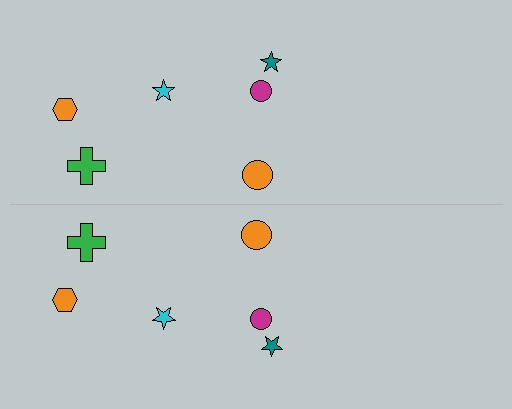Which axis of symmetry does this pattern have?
The pattern has a horizontal axis of symmetry running through the center of the image.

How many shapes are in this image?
There are 12 shapes in this image.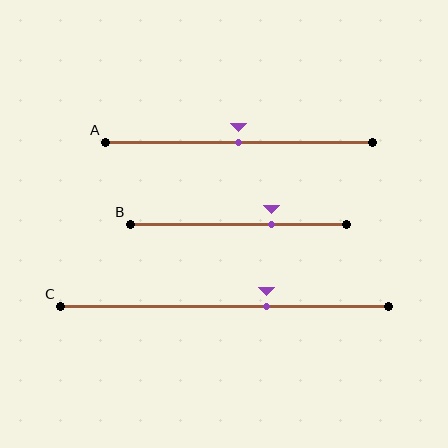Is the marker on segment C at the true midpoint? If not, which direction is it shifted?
No, the marker on segment C is shifted to the right by about 13% of the segment length.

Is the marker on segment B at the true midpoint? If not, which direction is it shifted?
No, the marker on segment B is shifted to the right by about 15% of the segment length.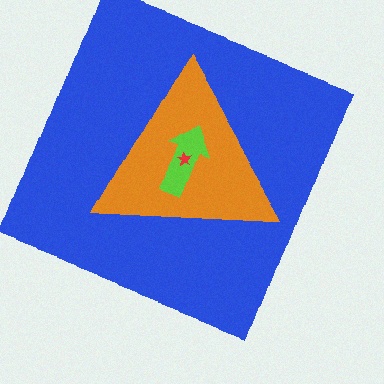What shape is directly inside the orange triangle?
The lime arrow.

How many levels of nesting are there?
4.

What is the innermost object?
The red star.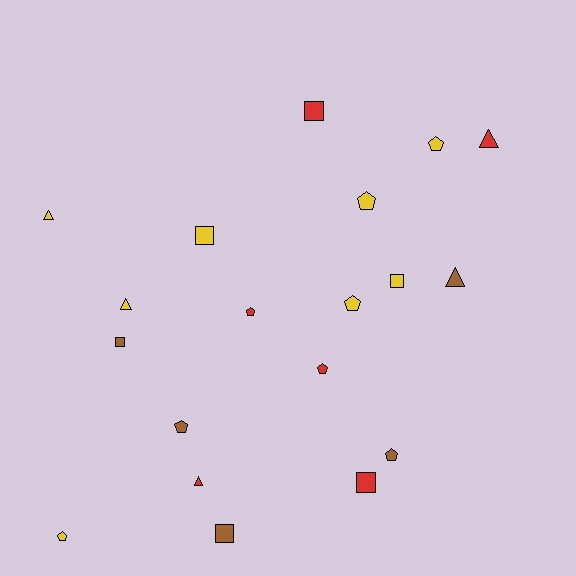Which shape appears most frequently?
Pentagon, with 8 objects.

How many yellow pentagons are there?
There are 4 yellow pentagons.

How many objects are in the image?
There are 19 objects.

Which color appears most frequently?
Yellow, with 8 objects.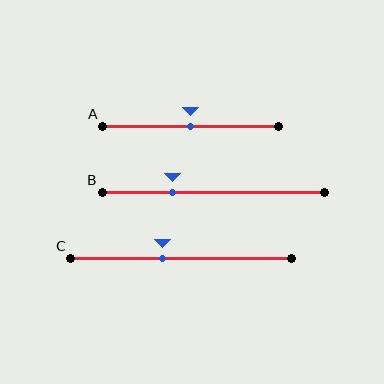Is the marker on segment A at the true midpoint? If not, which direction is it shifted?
Yes, the marker on segment A is at the true midpoint.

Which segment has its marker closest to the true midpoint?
Segment A has its marker closest to the true midpoint.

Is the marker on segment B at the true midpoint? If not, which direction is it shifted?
No, the marker on segment B is shifted to the left by about 18% of the segment length.